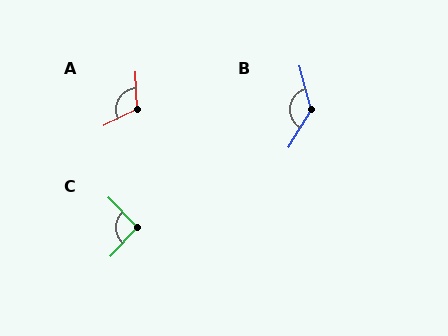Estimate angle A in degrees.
Approximately 115 degrees.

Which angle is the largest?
B, at approximately 135 degrees.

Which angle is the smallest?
C, at approximately 92 degrees.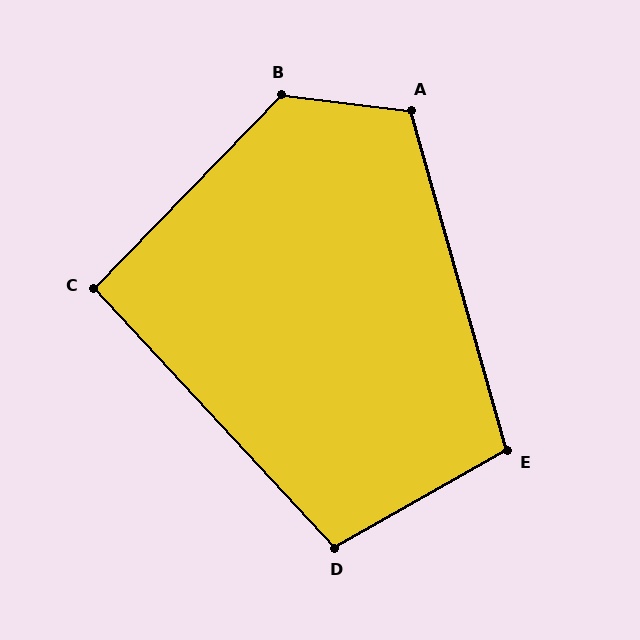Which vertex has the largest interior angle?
B, at approximately 127 degrees.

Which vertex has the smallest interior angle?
C, at approximately 93 degrees.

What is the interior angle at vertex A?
Approximately 113 degrees (obtuse).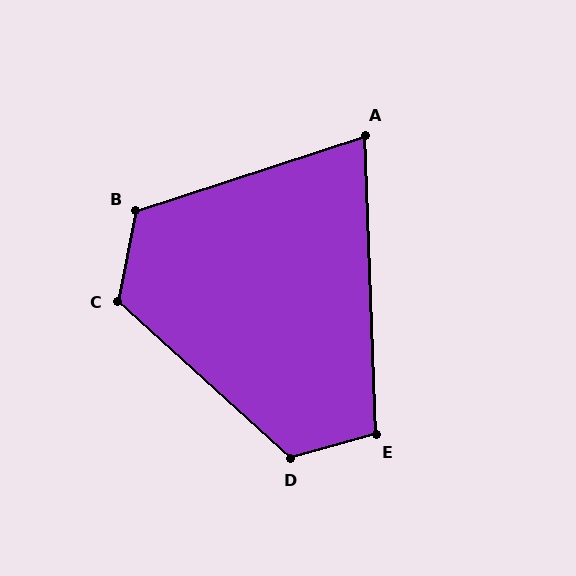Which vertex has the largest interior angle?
D, at approximately 122 degrees.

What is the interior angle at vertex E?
Approximately 104 degrees (obtuse).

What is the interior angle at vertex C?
Approximately 121 degrees (obtuse).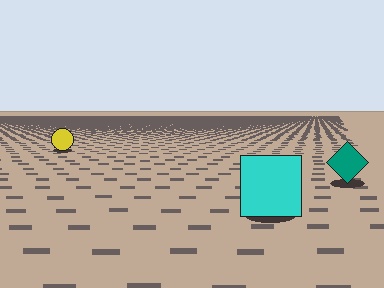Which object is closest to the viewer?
The cyan square is closest. The texture marks near it are larger and more spread out.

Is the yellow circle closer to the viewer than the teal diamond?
No. The teal diamond is closer — you can tell from the texture gradient: the ground texture is coarser near it.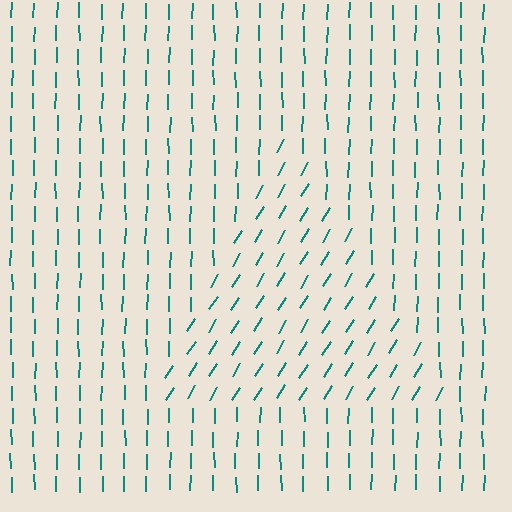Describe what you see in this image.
The image is filled with small teal line segments. A triangle region in the image has lines oriented differently from the surrounding lines, creating a visible texture boundary.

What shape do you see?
I see a triangle.